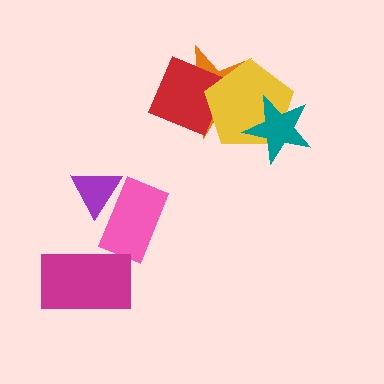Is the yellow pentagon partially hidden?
Yes, it is partially covered by another shape.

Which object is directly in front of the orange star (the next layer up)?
The red square is directly in front of the orange star.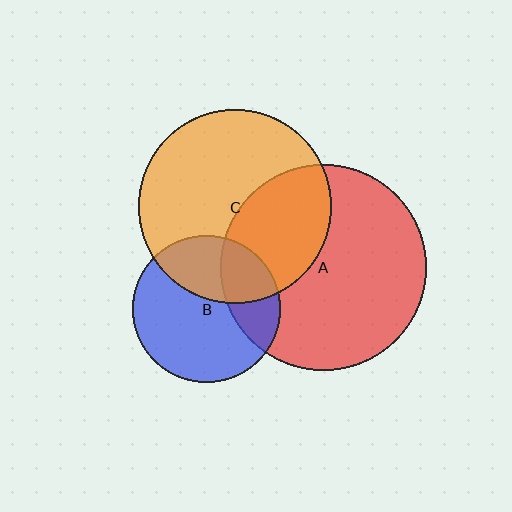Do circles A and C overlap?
Yes.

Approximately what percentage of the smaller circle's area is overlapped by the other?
Approximately 35%.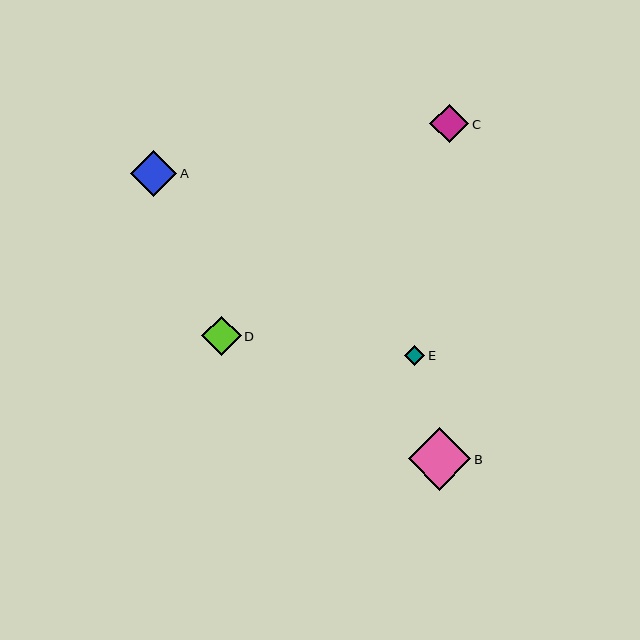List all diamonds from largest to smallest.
From largest to smallest: B, A, D, C, E.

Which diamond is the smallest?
Diamond E is the smallest with a size of approximately 20 pixels.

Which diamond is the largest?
Diamond B is the largest with a size of approximately 63 pixels.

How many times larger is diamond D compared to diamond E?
Diamond D is approximately 2.0 times the size of diamond E.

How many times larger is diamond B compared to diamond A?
Diamond B is approximately 1.4 times the size of diamond A.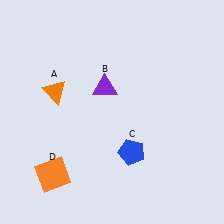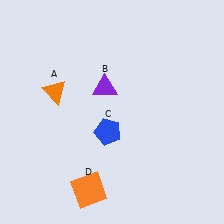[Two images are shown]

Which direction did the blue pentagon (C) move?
The blue pentagon (C) moved left.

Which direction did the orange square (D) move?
The orange square (D) moved right.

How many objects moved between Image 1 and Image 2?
2 objects moved between the two images.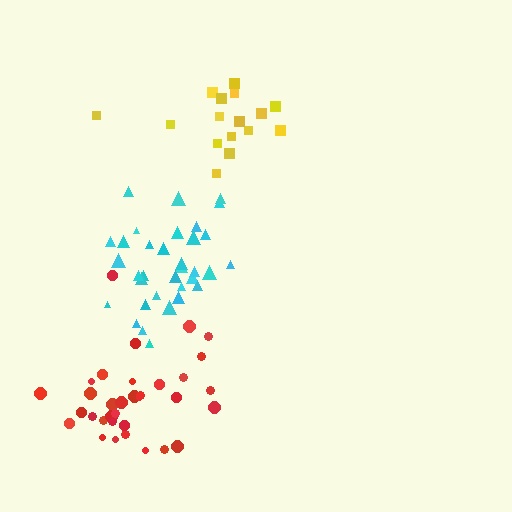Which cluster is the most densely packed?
Cyan.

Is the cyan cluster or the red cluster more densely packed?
Cyan.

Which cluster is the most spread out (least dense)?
Yellow.